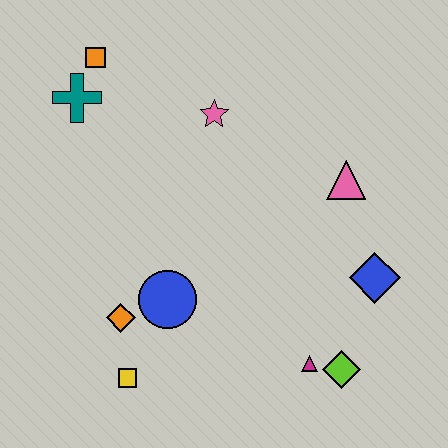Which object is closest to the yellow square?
The orange diamond is closest to the yellow square.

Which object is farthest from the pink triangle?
The yellow square is farthest from the pink triangle.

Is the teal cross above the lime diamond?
Yes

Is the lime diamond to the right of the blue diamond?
No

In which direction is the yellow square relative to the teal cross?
The yellow square is below the teal cross.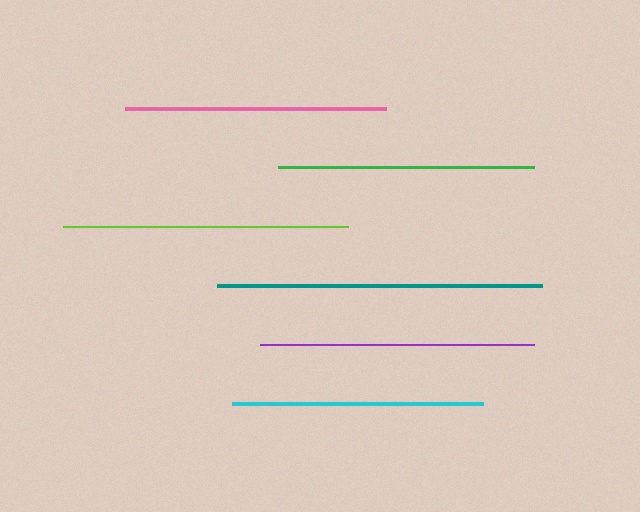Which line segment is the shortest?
The cyan line is the shortest at approximately 251 pixels.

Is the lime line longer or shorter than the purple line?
The lime line is longer than the purple line.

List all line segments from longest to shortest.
From longest to shortest: teal, lime, purple, pink, green, cyan.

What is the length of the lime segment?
The lime segment is approximately 285 pixels long.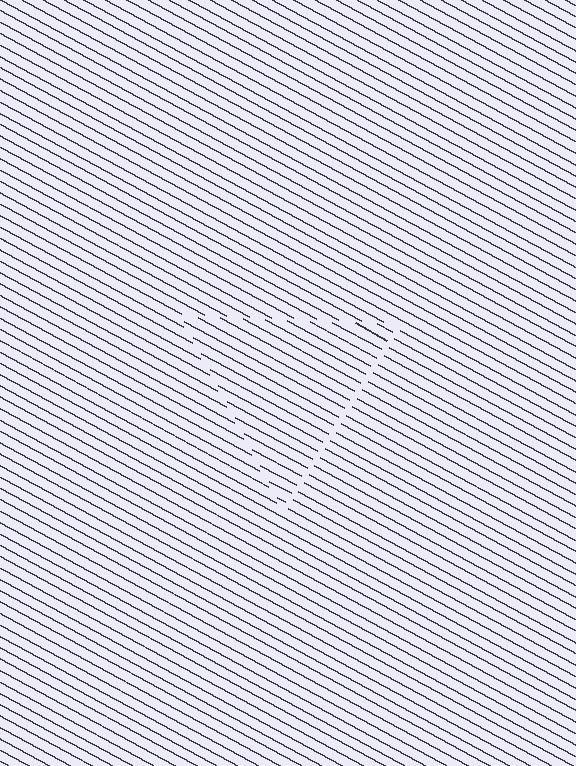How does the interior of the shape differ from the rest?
The interior of the shape contains the same grating, shifted by half a period — the contour is defined by the phase discontinuity where line-ends from the inner and outer gratings abut.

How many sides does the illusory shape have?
3 sides — the line-ends trace a triangle.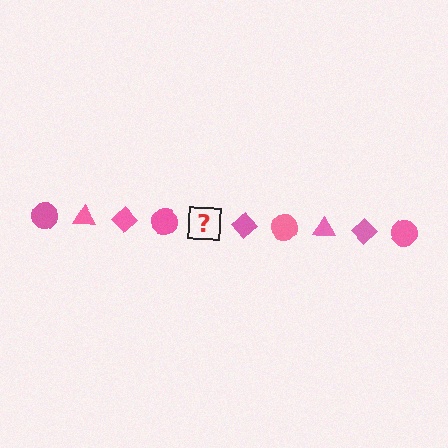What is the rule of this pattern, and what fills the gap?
The rule is that the pattern cycles through circle, triangle, diamond shapes in pink. The gap should be filled with a pink triangle.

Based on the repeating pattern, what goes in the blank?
The blank should be a pink triangle.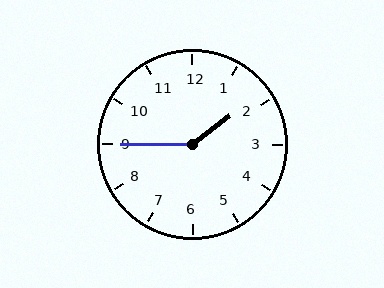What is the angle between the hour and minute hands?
Approximately 142 degrees.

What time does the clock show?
1:45.